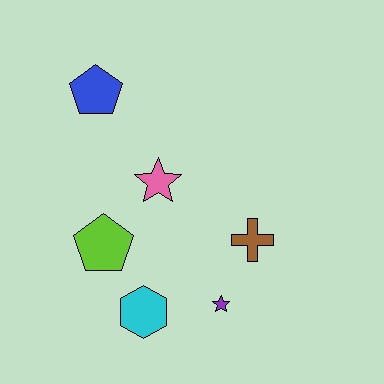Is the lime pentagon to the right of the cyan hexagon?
No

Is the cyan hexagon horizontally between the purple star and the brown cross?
No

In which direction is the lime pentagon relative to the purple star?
The lime pentagon is to the left of the purple star.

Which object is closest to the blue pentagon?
The pink star is closest to the blue pentagon.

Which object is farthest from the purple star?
The blue pentagon is farthest from the purple star.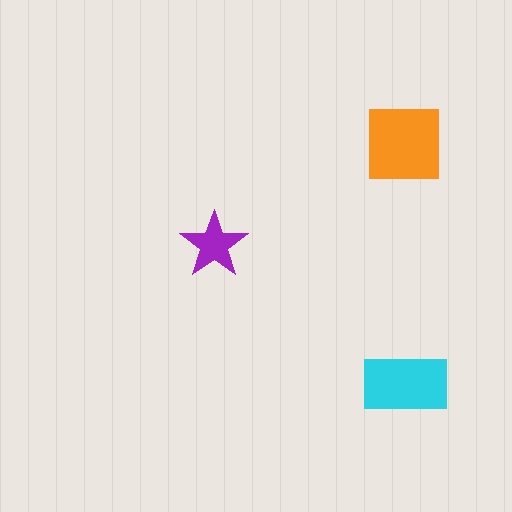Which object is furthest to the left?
The purple star is leftmost.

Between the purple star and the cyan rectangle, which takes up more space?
The cyan rectangle.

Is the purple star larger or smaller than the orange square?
Smaller.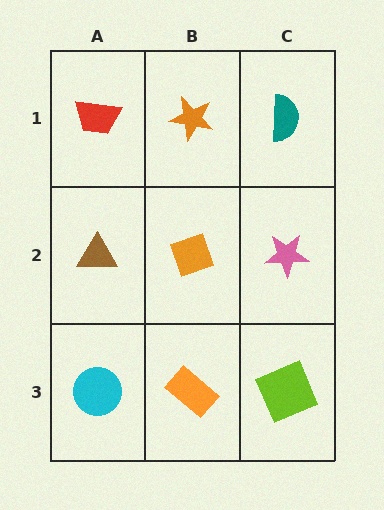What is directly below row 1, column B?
An orange diamond.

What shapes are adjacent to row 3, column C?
A pink star (row 2, column C), an orange rectangle (row 3, column B).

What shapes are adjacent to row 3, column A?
A brown triangle (row 2, column A), an orange rectangle (row 3, column B).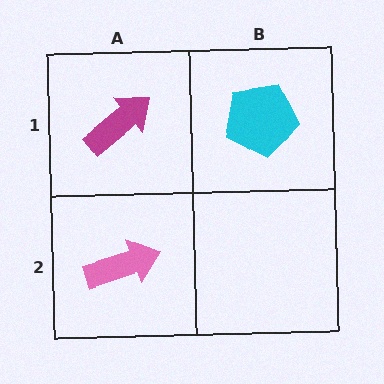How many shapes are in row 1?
2 shapes.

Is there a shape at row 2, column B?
No, that cell is empty.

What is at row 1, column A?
A magenta arrow.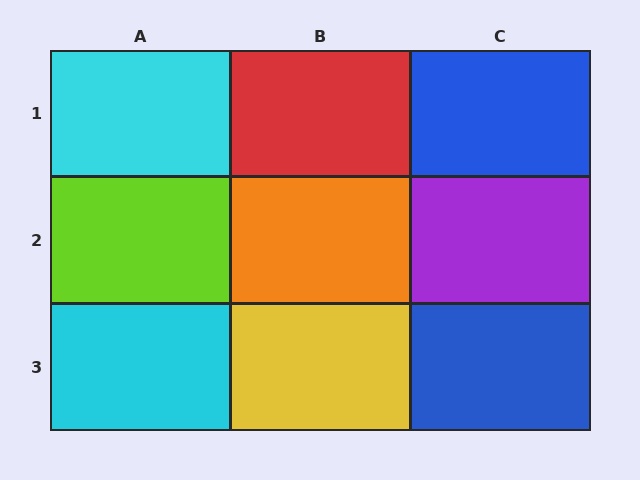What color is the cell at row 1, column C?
Blue.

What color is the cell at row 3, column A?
Cyan.